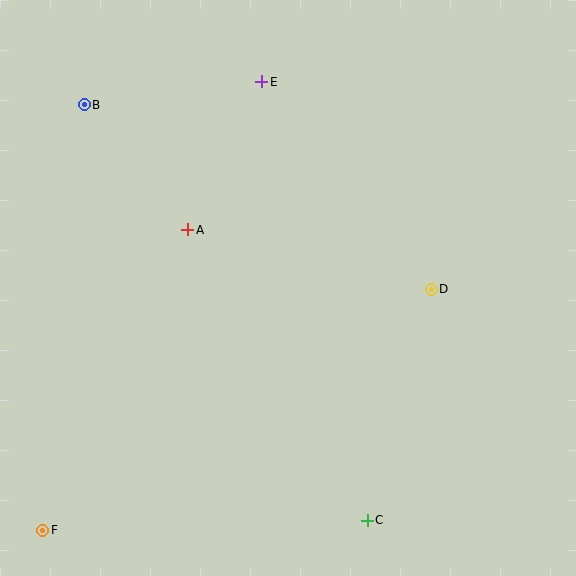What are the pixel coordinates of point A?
Point A is at (188, 230).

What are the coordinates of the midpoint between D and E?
The midpoint between D and E is at (346, 186).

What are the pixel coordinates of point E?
Point E is at (262, 82).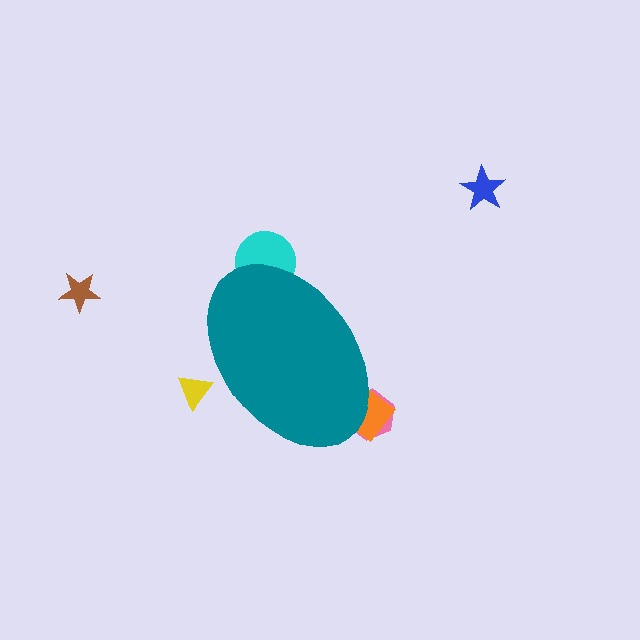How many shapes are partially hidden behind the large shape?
4 shapes are partially hidden.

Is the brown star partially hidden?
No, the brown star is fully visible.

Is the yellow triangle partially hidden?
Yes, the yellow triangle is partially hidden behind the teal ellipse.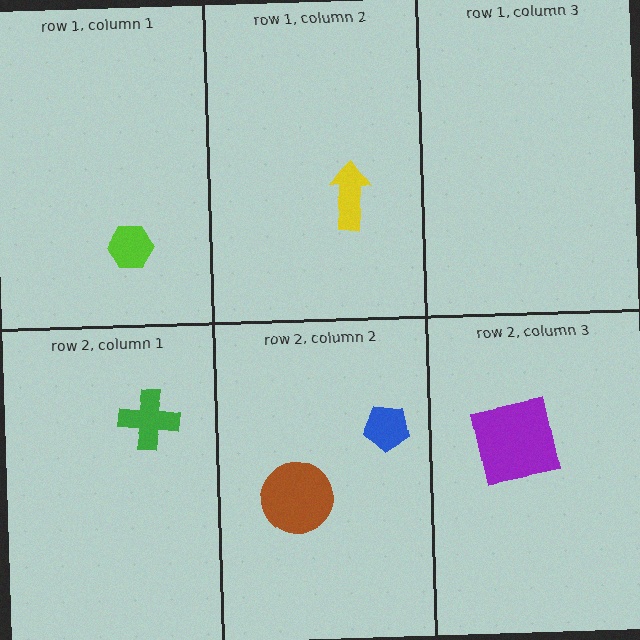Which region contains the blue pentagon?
The row 2, column 2 region.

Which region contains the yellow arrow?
The row 1, column 2 region.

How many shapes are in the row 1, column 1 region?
1.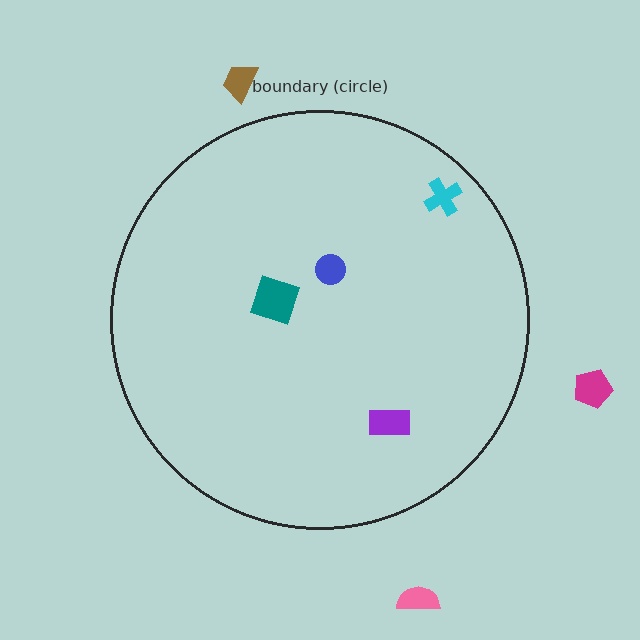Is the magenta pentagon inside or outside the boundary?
Outside.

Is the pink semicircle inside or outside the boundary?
Outside.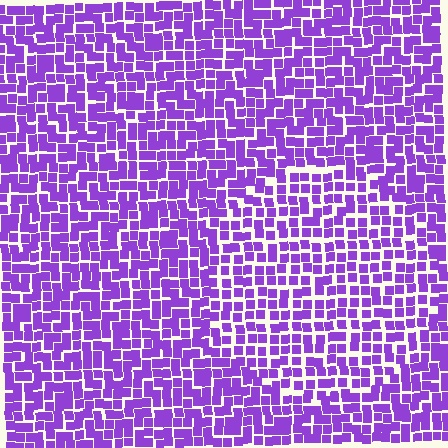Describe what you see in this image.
The image contains small purple elements arranged at two different densities. A circle-shaped region is visible where the elements are less densely packed than the surrounding area.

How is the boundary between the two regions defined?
The boundary is defined by a change in element density (approximately 1.4x ratio). All elements are the same color, size, and shape.